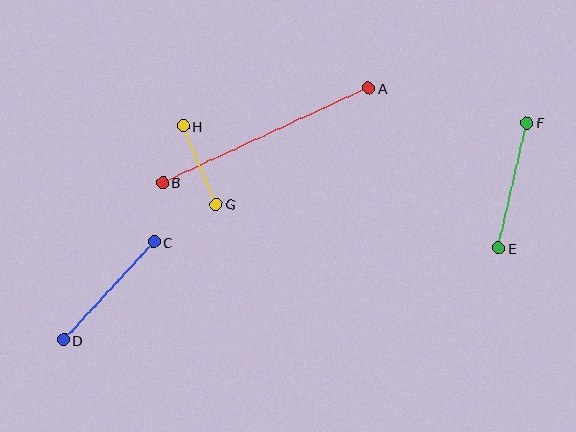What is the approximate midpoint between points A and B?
The midpoint is at approximately (266, 135) pixels.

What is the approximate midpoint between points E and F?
The midpoint is at approximately (513, 185) pixels.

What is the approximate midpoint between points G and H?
The midpoint is at approximately (200, 165) pixels.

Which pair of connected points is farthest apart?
Points A and B are farthest apart.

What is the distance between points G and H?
The distance is approximately 85 pixels.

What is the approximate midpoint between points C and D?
The midpoint is at approximately (109, 291) pixels.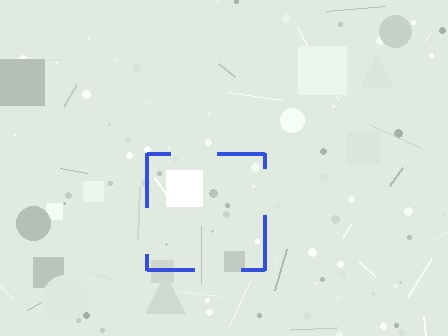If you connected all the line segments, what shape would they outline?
They would outline a square.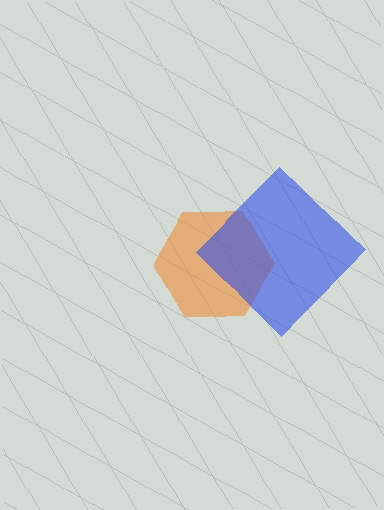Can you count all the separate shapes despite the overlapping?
Yes, there are 2 separate shapes.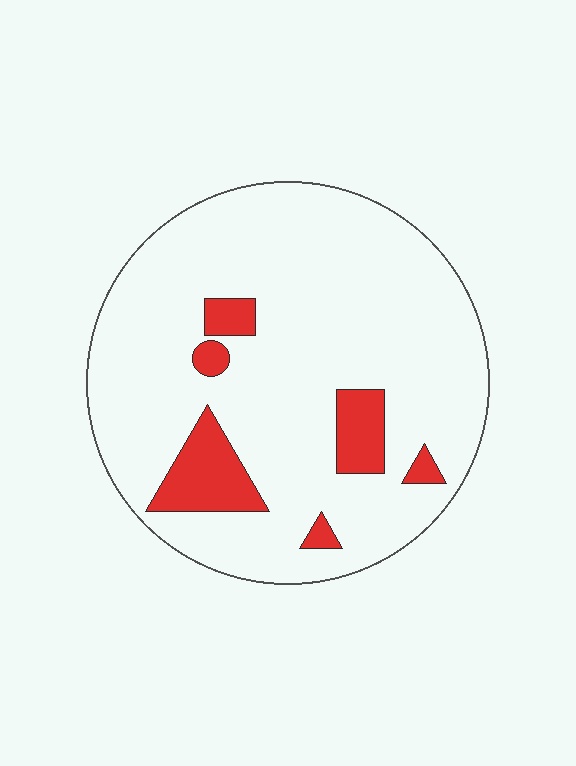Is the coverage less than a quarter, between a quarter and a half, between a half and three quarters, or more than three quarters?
Less than a quarter.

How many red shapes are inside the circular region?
6.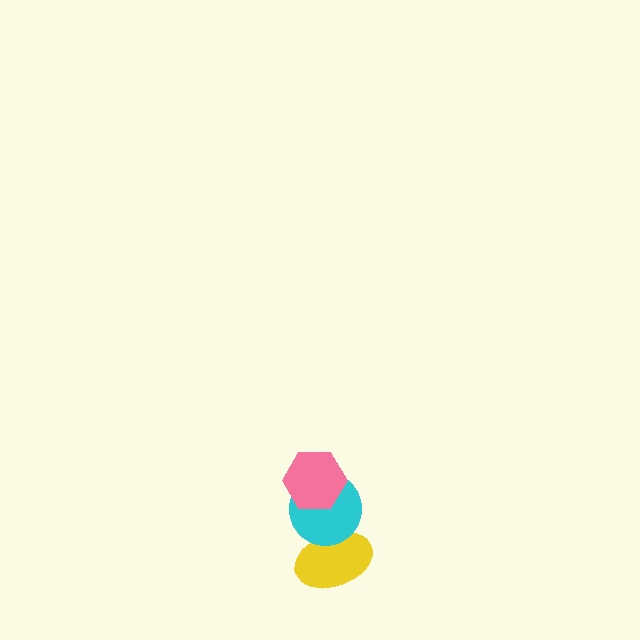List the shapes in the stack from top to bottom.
From top to bottom: the pink hexagon, the cyan circle, the yellow ellipse.